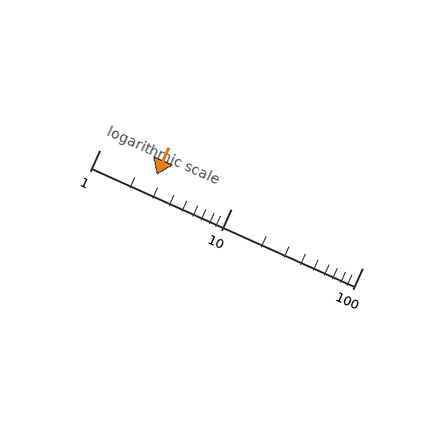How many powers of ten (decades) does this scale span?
The scale spans 2 decades, from 1 to 100.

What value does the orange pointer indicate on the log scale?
The pointer indicates approximately 2.7.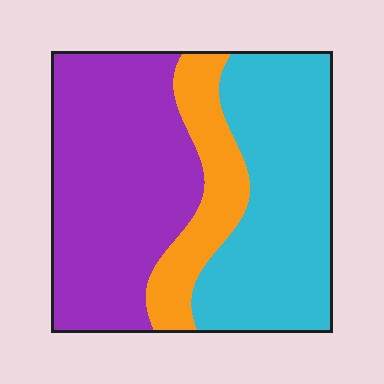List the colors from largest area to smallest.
From largest to smallest: purple, cyan, orange.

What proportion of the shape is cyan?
Cyan covers about 40% of the shape.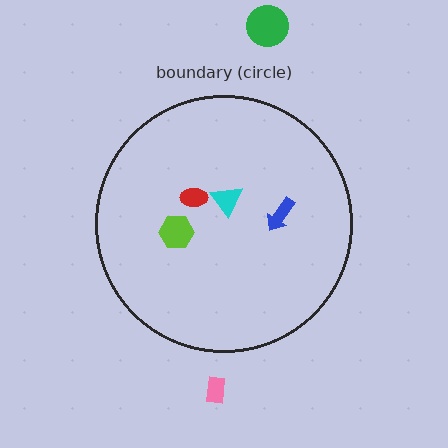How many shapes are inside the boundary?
4 inside, 2 outside.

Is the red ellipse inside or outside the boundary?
Inside.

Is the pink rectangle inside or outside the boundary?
Outside.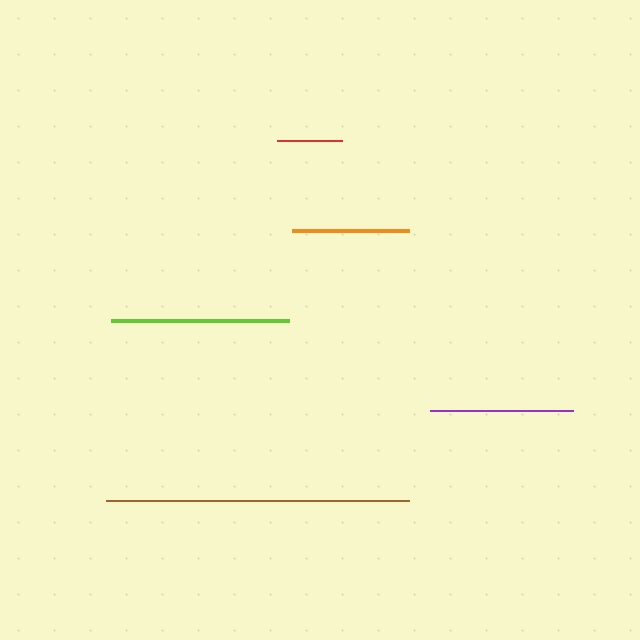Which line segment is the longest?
The brown line is the longest at approximately 303 pixels.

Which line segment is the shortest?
The red line is the shortest at approximately 65 pixels.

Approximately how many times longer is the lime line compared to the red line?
The lime line is approximately 2.7 times the length of the red line.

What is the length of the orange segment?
The orange segment is approximately 117 pixels long.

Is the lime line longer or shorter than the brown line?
The brown line is longer than the lime line.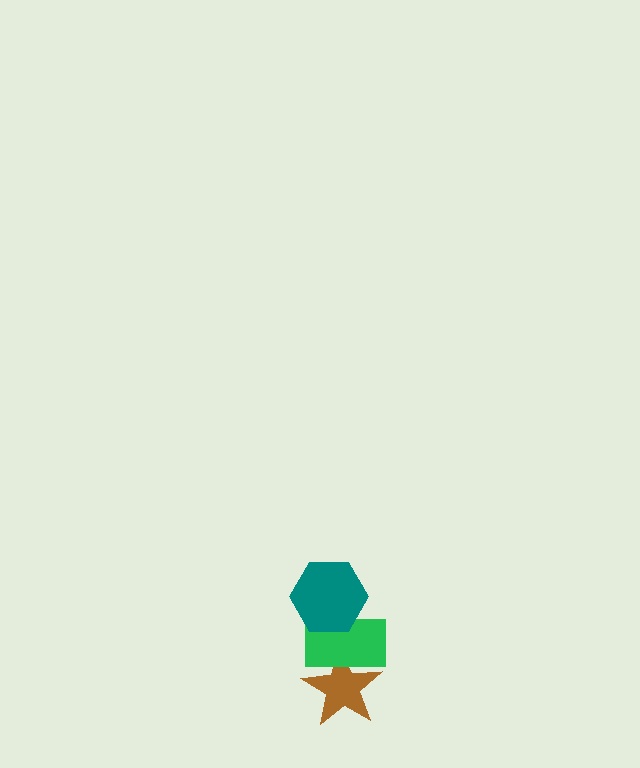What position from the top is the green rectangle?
The green rectangle is 2nd from the top.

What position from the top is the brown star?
The brown star is 3rd from the top.